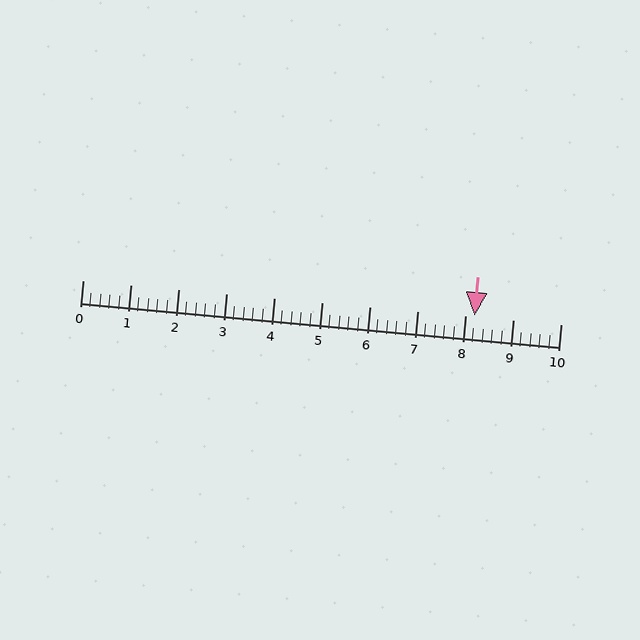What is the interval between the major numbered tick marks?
The major tick marks are spaced 1 units apart.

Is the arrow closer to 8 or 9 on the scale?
The arrow is closer to 8.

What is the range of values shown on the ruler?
The ruler shows values from 0 to 10.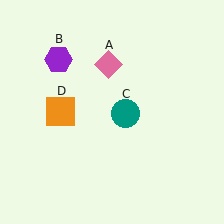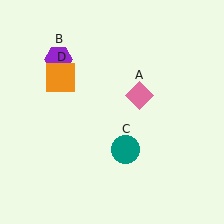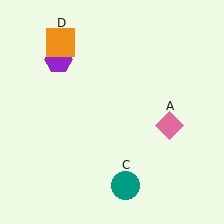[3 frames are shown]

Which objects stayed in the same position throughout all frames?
Purple hexagon (object B) remained stationary.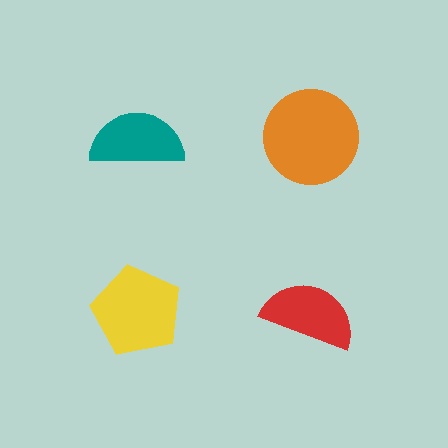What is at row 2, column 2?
A red semicircle.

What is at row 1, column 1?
A teal semicircle.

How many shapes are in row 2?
2 shapes.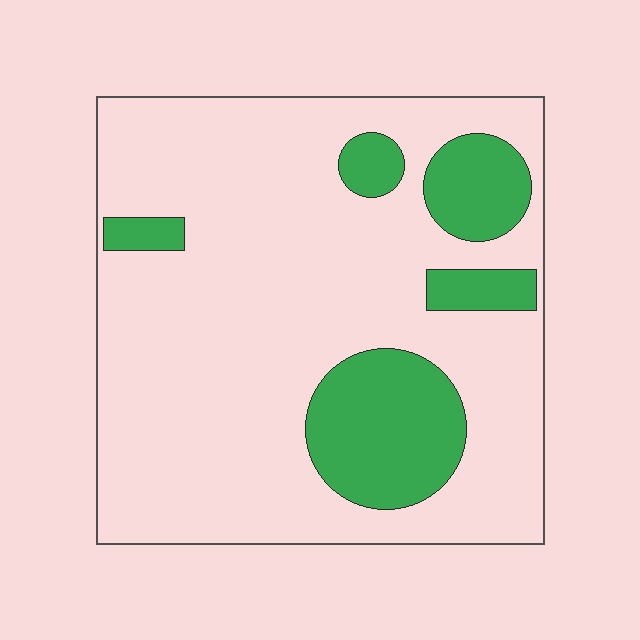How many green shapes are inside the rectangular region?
5.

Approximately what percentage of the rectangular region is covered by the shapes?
Approximately 20%.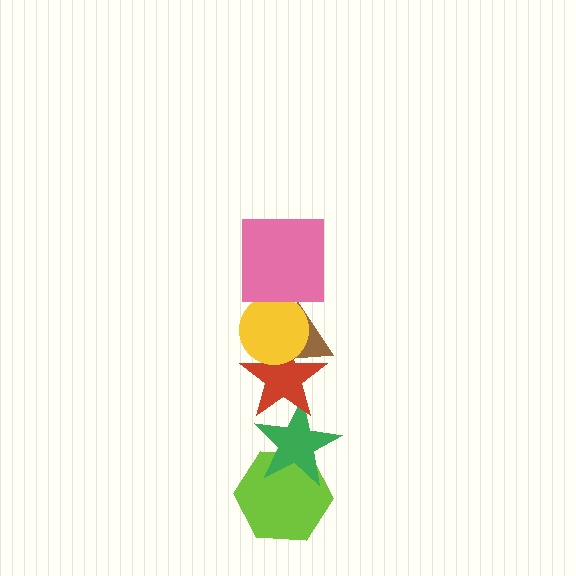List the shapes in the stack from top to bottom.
From top to bottom: the pink square, the yellow circle, the brown triangle, the red star, the green star, the lime hexagon.